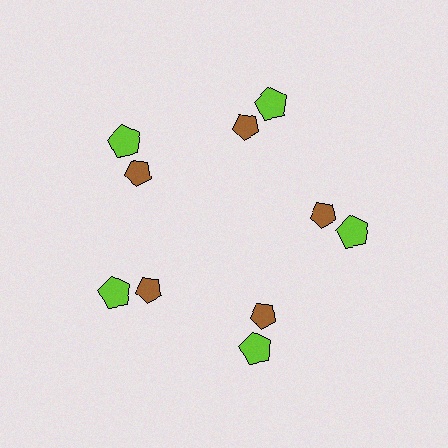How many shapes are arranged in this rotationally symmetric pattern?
There are 10 shapes, arranged in 5 groups of 2.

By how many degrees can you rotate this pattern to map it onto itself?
The pattern maps onto itself every 72 degrees of rotation.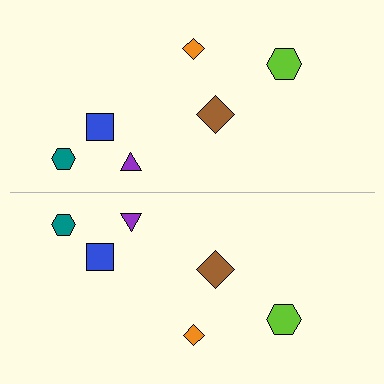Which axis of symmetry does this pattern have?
The pattern has a horizontal axis of symmetry running through the center of the image.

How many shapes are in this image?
There are 12 shapes in this image.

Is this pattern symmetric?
Yes, this pattern has bilateral (reflection) symmetry.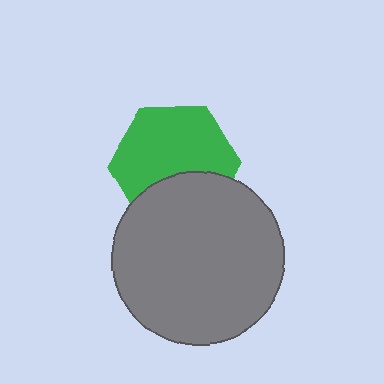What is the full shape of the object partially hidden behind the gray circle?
The partially hidden object is a green hexagon.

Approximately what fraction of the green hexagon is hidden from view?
Roughly 33% of the green hexagon is hidden behind the gray circle.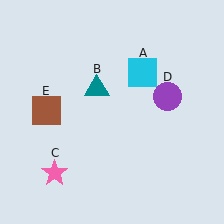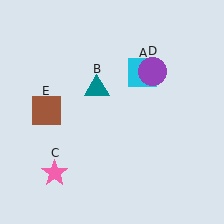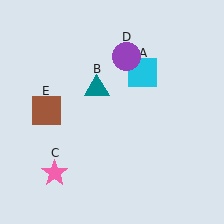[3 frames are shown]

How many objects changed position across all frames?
1 object changed position: purple circle (object D).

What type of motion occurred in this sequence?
The purple circle (object D) rotated counterclockwise around the center of the scene.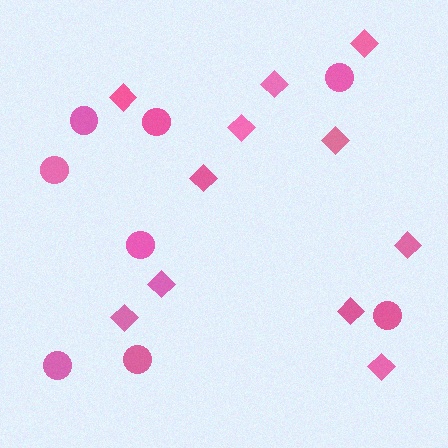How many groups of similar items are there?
There are 2 groups: one group of diamonds (11) and one group of circles (8).